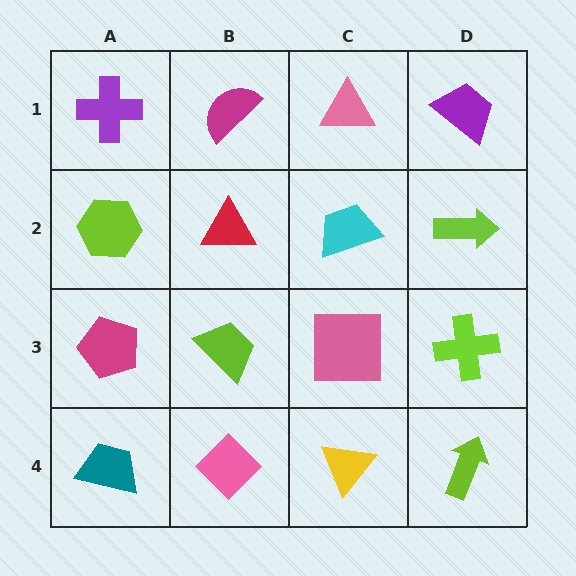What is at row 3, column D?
A lime cross.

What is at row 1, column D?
A purple trapezoid.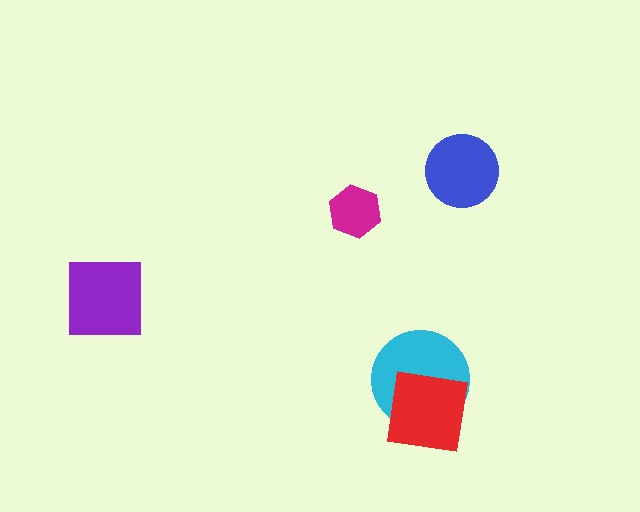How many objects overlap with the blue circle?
0 objects overlap with the blue circle.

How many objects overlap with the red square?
1 object overlaps with the red square.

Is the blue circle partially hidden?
No, no other shape covers it.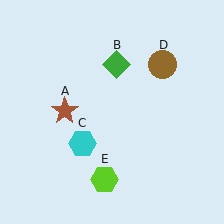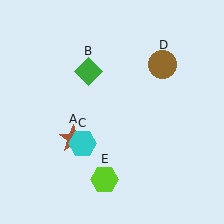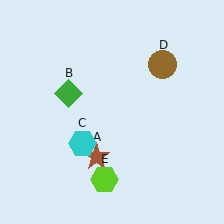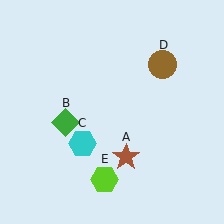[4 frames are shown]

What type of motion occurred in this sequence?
The brown star (object A), green diamond (object B) rotated counterclockwise around the center of the scene.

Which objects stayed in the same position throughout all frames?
Cyan hexagon (object C) and brown circle (object D) and lime hexagon (object E) remained stationary.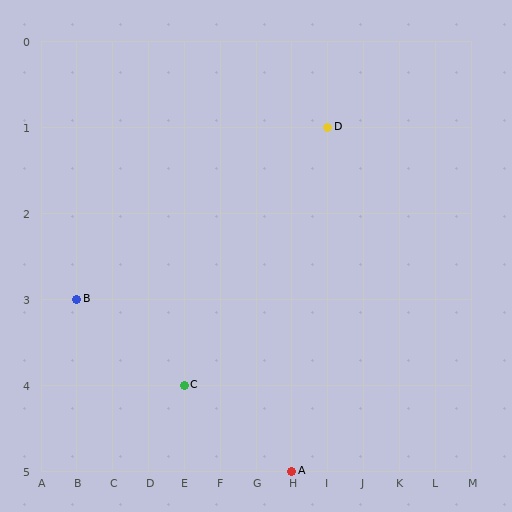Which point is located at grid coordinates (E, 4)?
Point C is at (E, 4).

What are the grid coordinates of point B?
Point B is at grid coordinates (B, 3).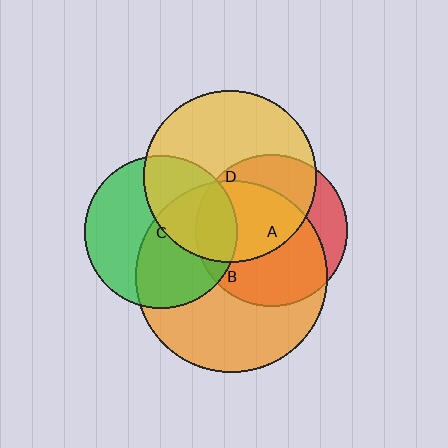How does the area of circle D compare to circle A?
Approximately 1.3 times.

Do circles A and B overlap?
Yes.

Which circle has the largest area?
Circle B (orange).